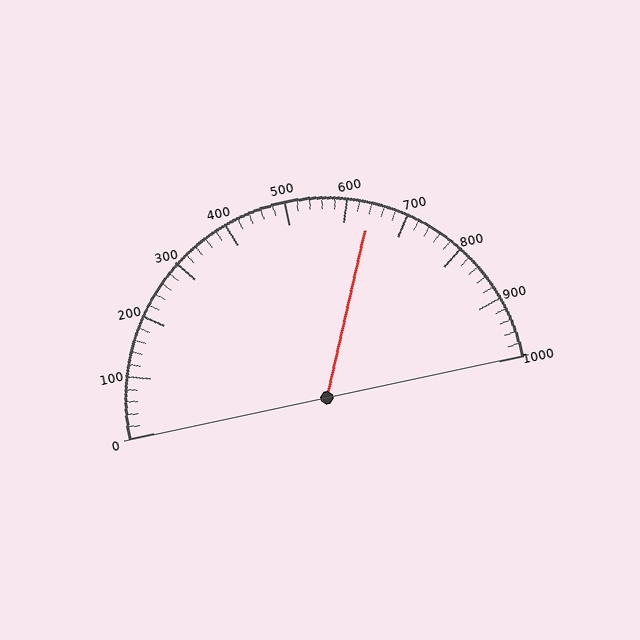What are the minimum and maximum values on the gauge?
The gauge ranges from 0 to 1000.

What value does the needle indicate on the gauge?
The needle indicates approximately 640.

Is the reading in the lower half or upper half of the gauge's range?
The reading is in the upper half of the range (0 to 1000).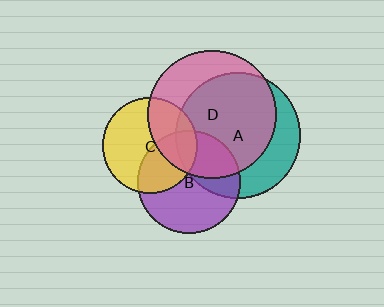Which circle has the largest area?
Circle D (pink).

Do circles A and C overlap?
Yes.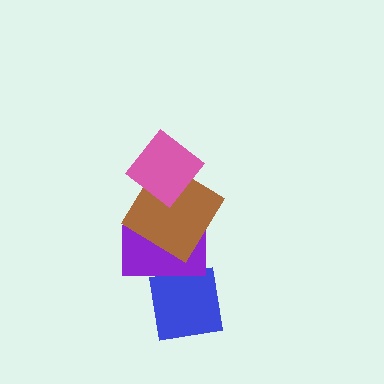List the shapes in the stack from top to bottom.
From top to bottom: the pink diamond, the brown diamond, the purple rectangle, the blue square.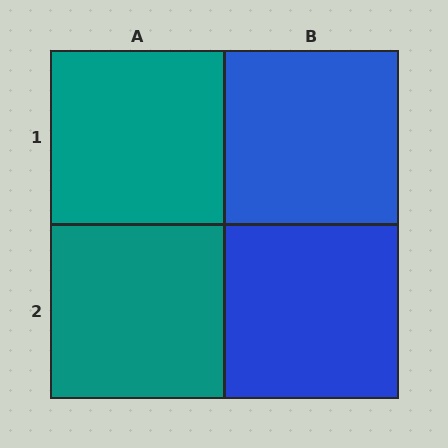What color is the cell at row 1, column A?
Teal.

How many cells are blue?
2 cells are blue.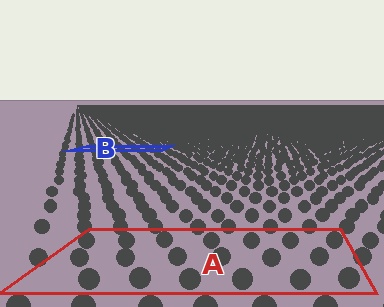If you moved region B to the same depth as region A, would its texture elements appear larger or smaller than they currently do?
They would appear larger. At a closer depth, the same texture elements are projected at a bigger on-screen size.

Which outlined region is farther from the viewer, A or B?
Region B is farther from the viewer — the texture elements inside it appear smaller and more densely packed.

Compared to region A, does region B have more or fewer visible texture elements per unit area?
Region B has more texture elements per unit area — they are packed more densely because it is farther away.